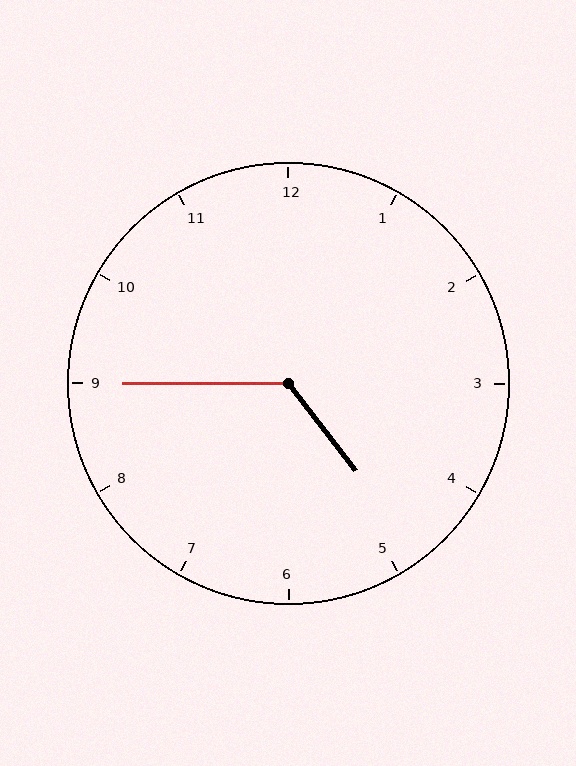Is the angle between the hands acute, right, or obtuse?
It is obtuse.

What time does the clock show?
4:45.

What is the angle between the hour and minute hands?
Approximately 128 degrees.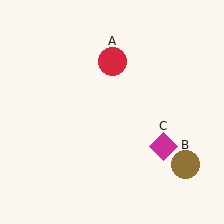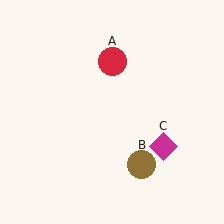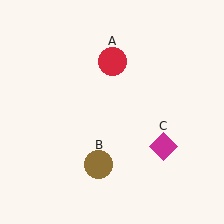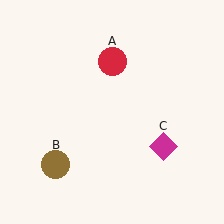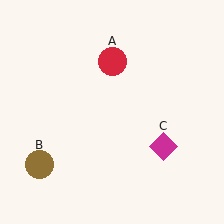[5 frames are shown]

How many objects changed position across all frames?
1 object changed position: brown circle (object B).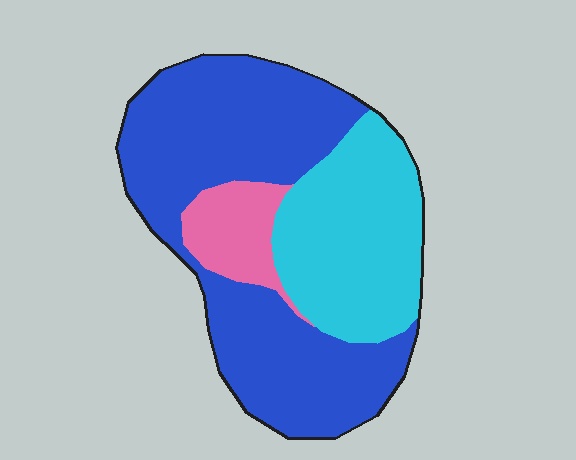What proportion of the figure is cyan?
Cyan covers about 30% of the figure.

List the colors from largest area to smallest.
From largest to smallest: blue, cyan, pink.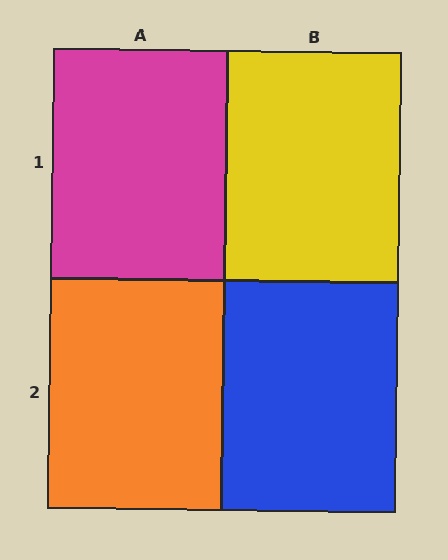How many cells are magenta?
1 cell is magenta.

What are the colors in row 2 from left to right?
Orange, blue.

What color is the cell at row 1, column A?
Magenta.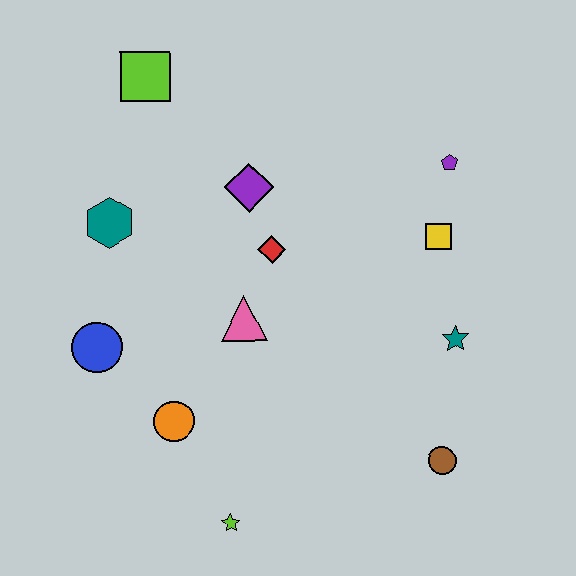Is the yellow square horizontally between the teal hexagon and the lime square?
No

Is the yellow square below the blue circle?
No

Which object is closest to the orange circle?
The blue circle is closest to the orange circle.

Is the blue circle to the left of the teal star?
Yes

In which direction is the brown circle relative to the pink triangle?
The brown circle is to the right of the pink triangle.